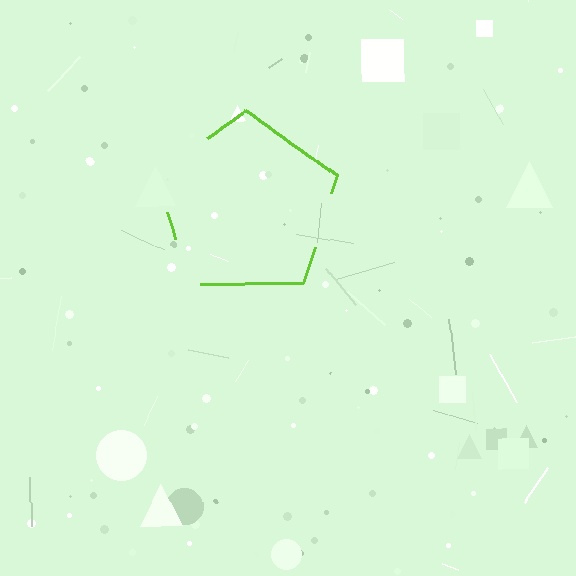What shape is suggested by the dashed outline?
The dashed outline suggests a pentagon.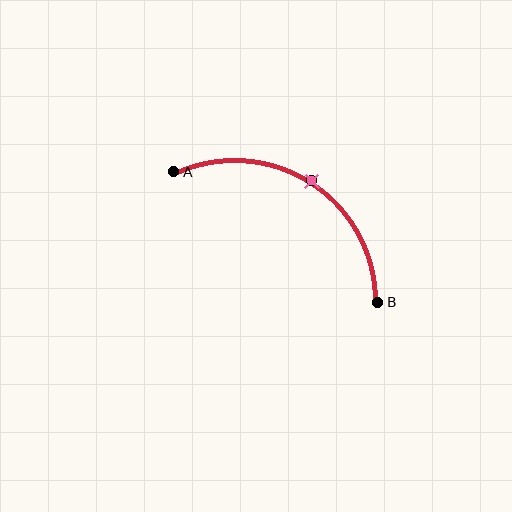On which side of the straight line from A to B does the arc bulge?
The arc bulges above the straight line connecting A and B.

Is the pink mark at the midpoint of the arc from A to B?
Yes. The pink mark lies on the arc at equal arc-length from both A and B — it is the arc midpoint.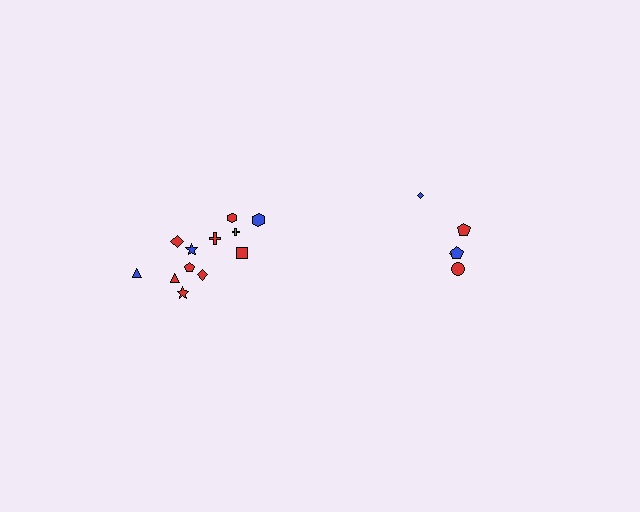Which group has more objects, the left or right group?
The left group.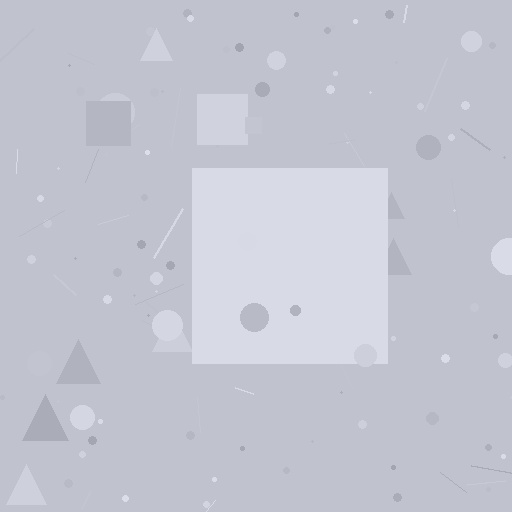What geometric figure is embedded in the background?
A square is embedded in the background.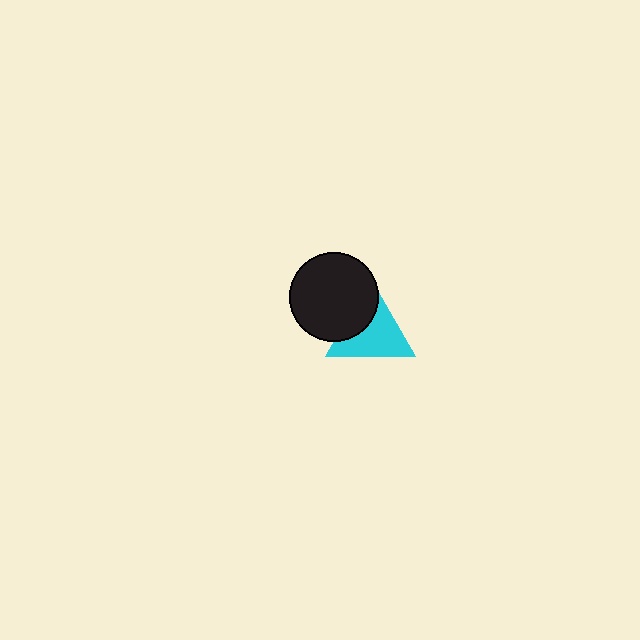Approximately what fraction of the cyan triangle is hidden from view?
Roughly 34% of the cyan triangle is hidden behind the black circle.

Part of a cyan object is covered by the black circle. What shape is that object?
It is a triangle.